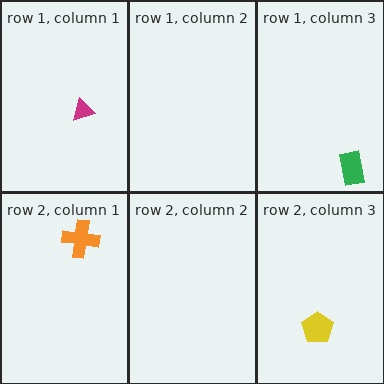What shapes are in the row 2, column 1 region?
The orange cross.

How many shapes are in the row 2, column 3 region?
1.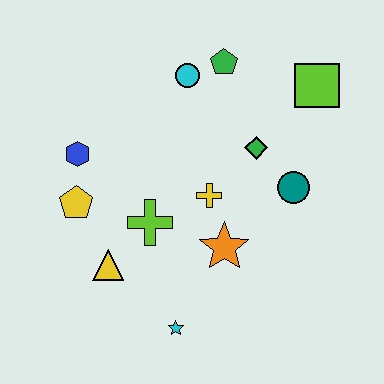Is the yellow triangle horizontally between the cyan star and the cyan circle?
No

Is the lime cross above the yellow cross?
No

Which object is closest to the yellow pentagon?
The blue hexagon is closest to the yellow pentagon.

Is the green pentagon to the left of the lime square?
Yes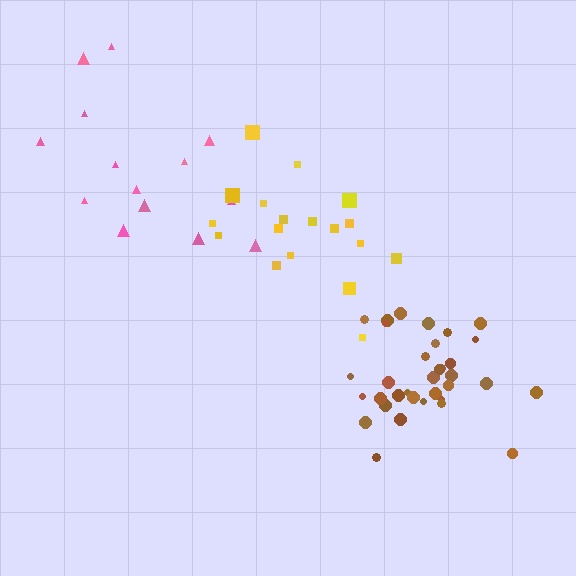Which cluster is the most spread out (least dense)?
Pink.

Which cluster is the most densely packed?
Brown.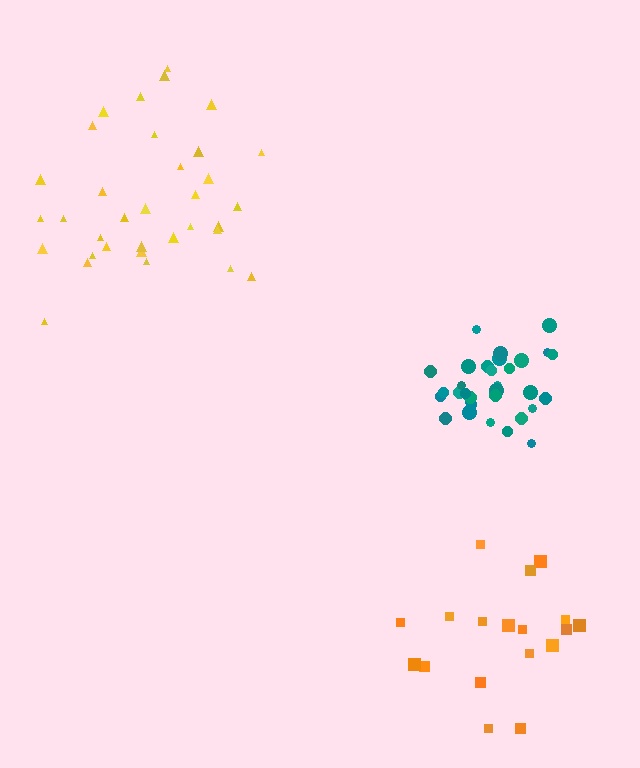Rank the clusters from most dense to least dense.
teal, yellow, orange.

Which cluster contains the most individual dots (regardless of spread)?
Yellow (34).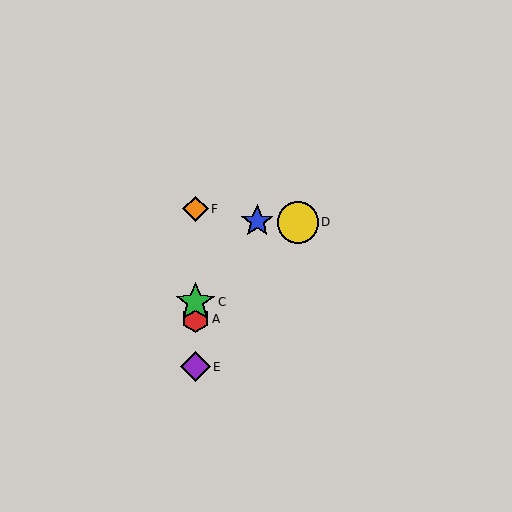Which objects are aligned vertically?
Objects A, C, E, F are aligned vertically.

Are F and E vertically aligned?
Yes, both are at x≈195.